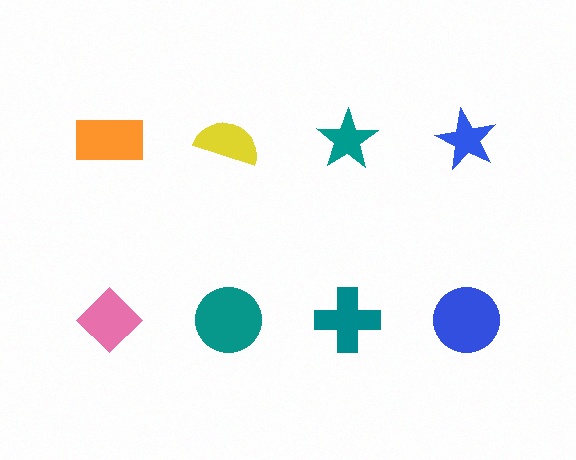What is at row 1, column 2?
A yellow semicircle.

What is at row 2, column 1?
A pink diamond.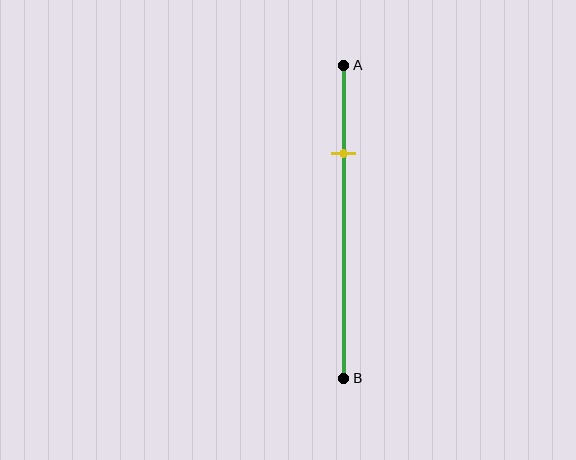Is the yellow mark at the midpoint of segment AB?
No, the mark is at about 30% from A, not at the 50% midpoint.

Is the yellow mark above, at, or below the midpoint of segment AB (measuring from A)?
The yellow mark is above the midpoint of segment AB.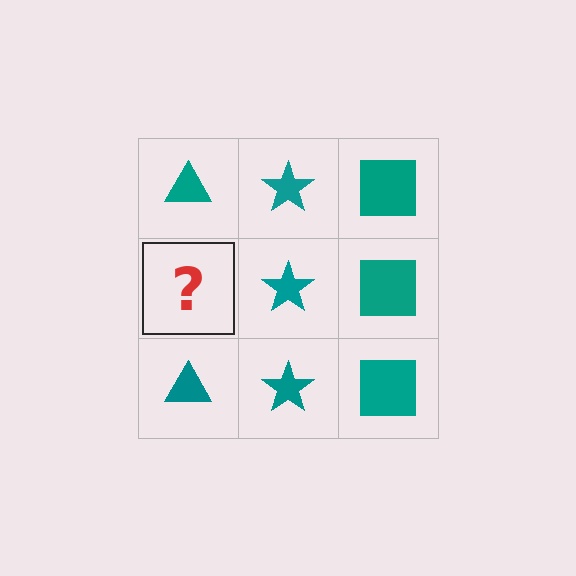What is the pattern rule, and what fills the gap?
The rule is that each column has a consistent shape. The gap should be filled with a teal triangle.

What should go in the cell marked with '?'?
The missing cell should contain a teal triangle.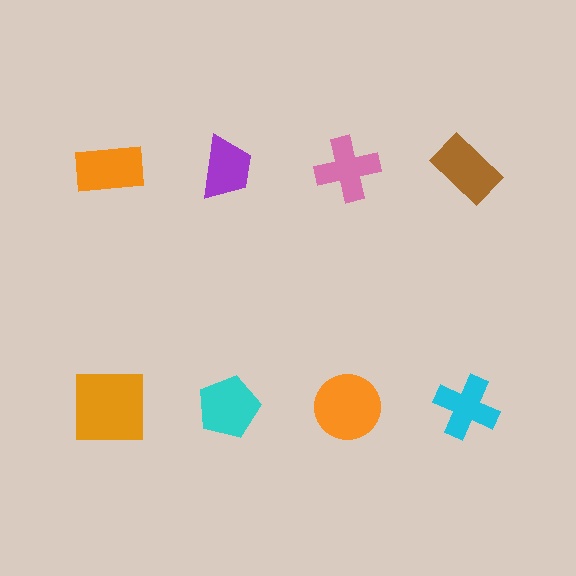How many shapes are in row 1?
4 shapes.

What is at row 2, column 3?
An orange circle.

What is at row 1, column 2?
A purple trapezoid.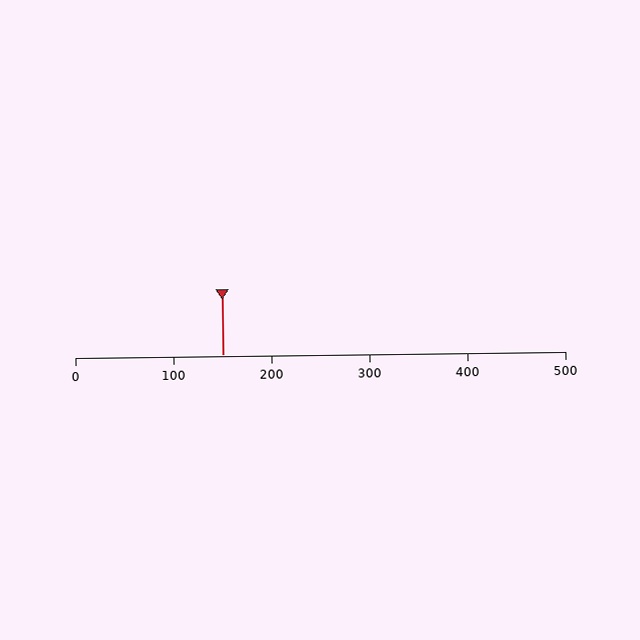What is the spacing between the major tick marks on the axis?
The major ticks are spaced 100 apart.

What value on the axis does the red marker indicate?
The marker indicates approximately 150.